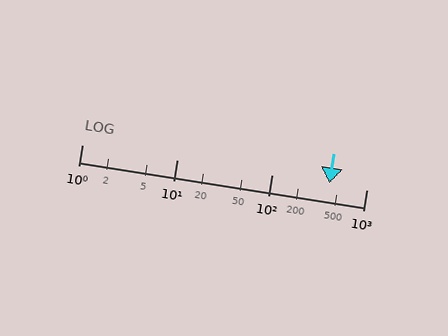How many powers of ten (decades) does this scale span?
The scale spans 3 decades, from 1 to 1000.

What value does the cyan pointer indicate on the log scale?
The pointer indicates approximately 410.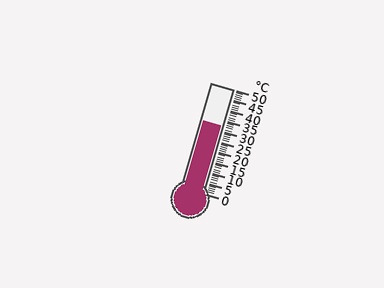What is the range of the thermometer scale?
The thermometer scale ranges from 0°C to 50°C.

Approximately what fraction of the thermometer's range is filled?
The thermometer is filled to approximately 65% of its range.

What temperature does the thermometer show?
The thermometer shows approximately 32°C.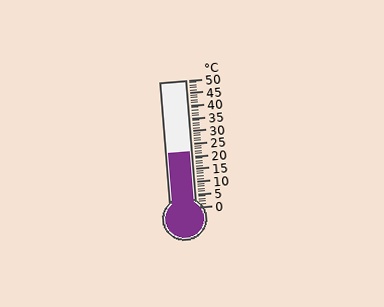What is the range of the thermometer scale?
The thermometer scale ranges from 0°C to 50°C.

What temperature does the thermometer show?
The thermometer shows approximately 22°C.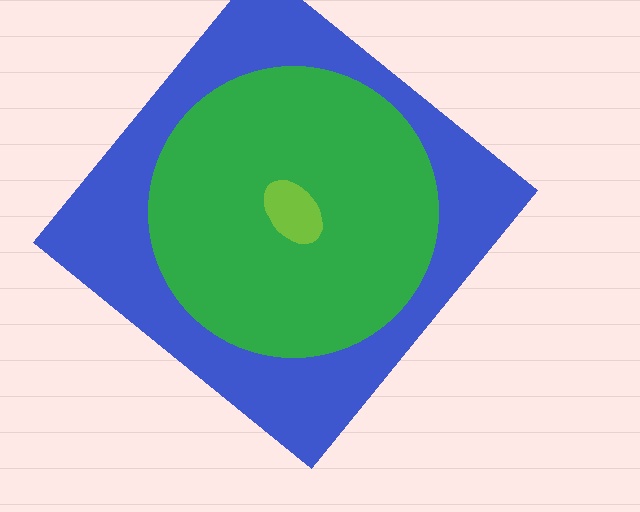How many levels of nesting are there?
3.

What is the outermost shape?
The blue diamond.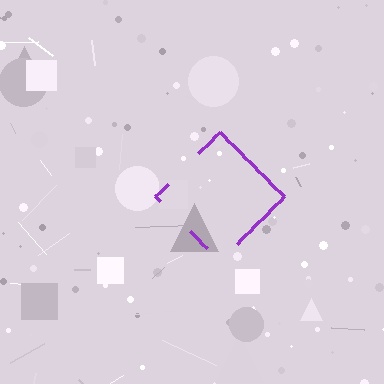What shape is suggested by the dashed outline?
The dashed outline suggests a diamond.